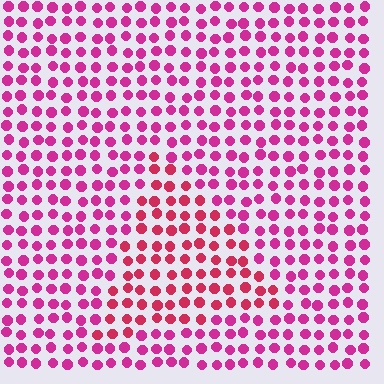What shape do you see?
I see a triangle.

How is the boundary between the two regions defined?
The boundary is defined purely by a slight shift in hue (about 23 degrees). Spacing, size, and orientation are identical on both sides.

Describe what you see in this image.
The image is filled with small magenta elements in a uniform arrangement. A triangle-shaped region is visible where the elements are tinted to a slightly different hue, forming a subtle color boundary.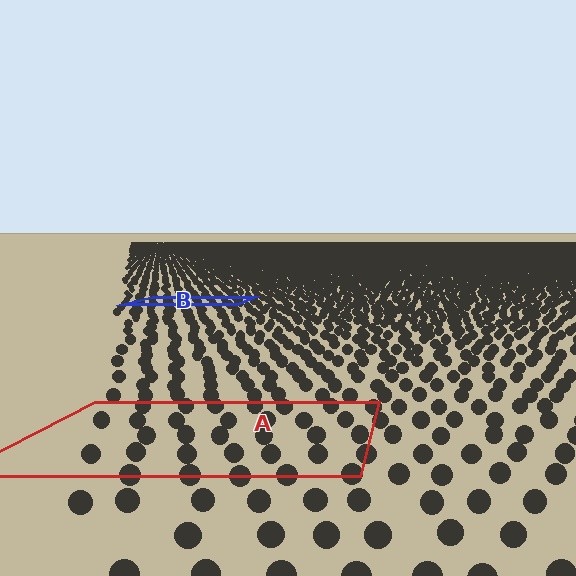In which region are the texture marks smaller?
The texture marks are smaller in region B, because it is farther away.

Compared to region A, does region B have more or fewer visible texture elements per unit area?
Region B has more texture elements per unit area — they are packed more densely because it is farther away.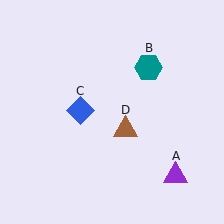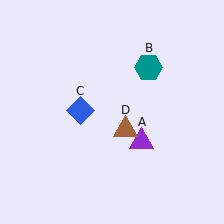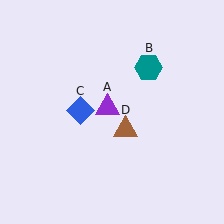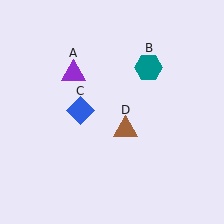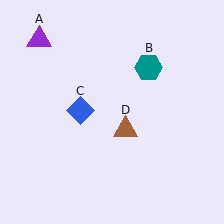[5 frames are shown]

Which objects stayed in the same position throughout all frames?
Teal hexagon (object B) and blue diamond (object C) and brown triangle (object D) remained stationary.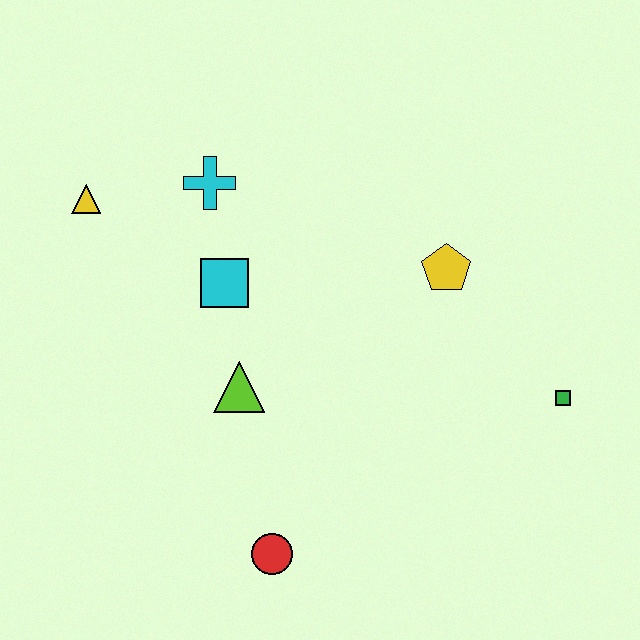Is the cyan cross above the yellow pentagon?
Yes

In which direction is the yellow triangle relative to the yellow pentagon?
The yellow triangle is to the left of the yellow pentagon.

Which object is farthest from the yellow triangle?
The green square is farthest from the yellow triangle.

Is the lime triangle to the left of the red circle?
Yes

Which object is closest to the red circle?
The lime triangle is closest to the red circle.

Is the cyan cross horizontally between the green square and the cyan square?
No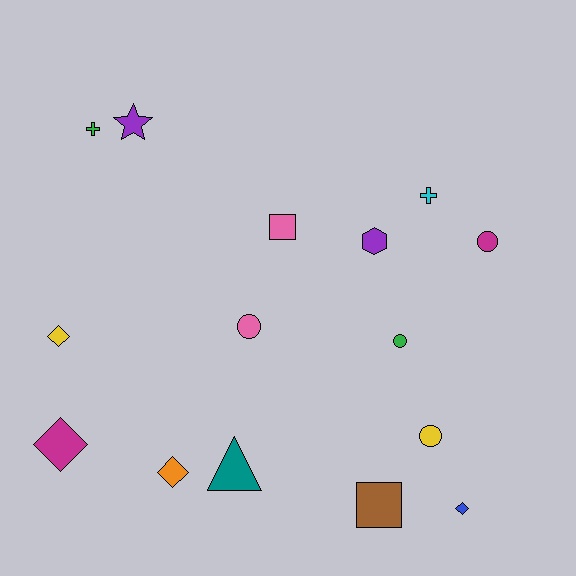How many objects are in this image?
There are 15 objects.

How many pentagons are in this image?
There are no pentagons.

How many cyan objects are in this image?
There is 1 cyan object.